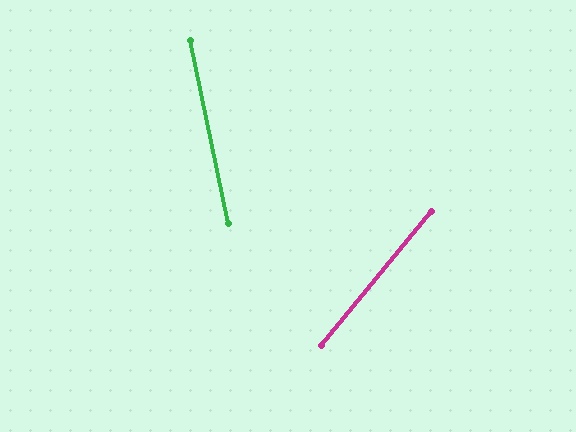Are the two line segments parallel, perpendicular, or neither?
Neither parallel nor perpendicular — they differ by about 51°.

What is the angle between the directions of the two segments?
Approximately 51 degrees.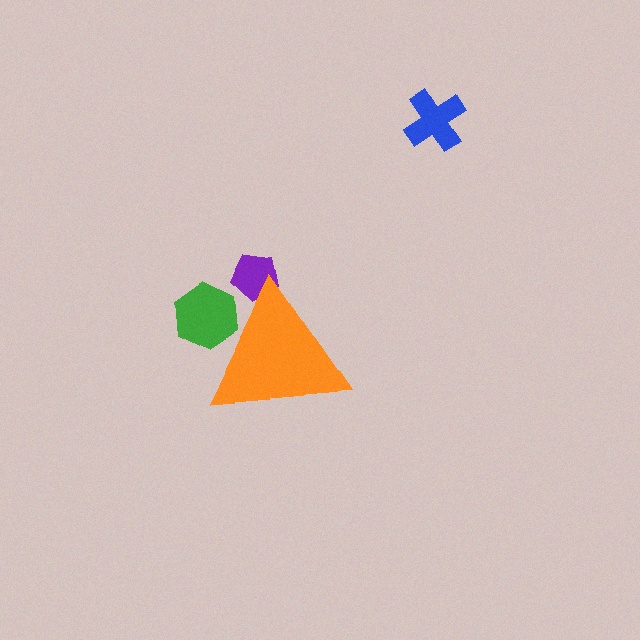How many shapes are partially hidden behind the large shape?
2 shapes are partially hidden.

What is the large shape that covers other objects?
An orange triangle.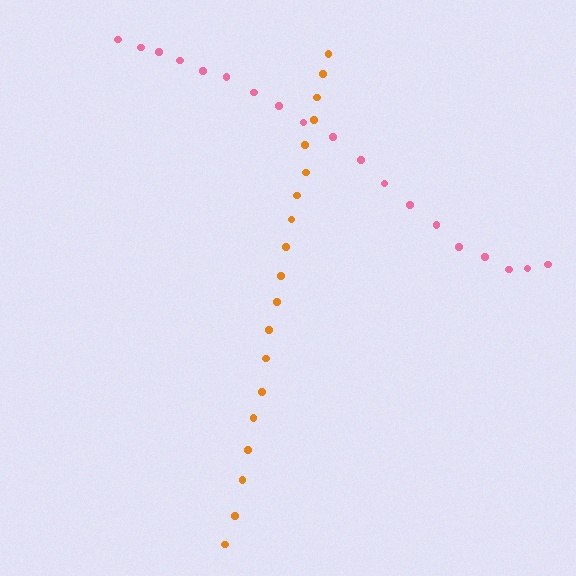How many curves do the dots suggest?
There are 2 distinct paths.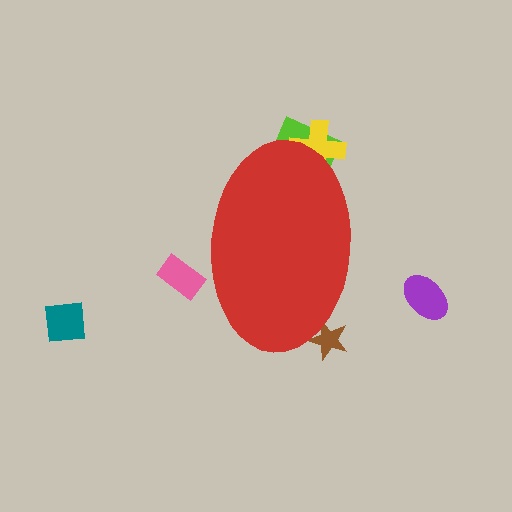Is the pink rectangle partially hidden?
Yes, the pink rectangle is partially hidden behind the red ellipse.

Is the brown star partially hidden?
Yes, the brown star is partially hidden behind the red ellipse.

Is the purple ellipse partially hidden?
No, the purple ellipse is fully visible.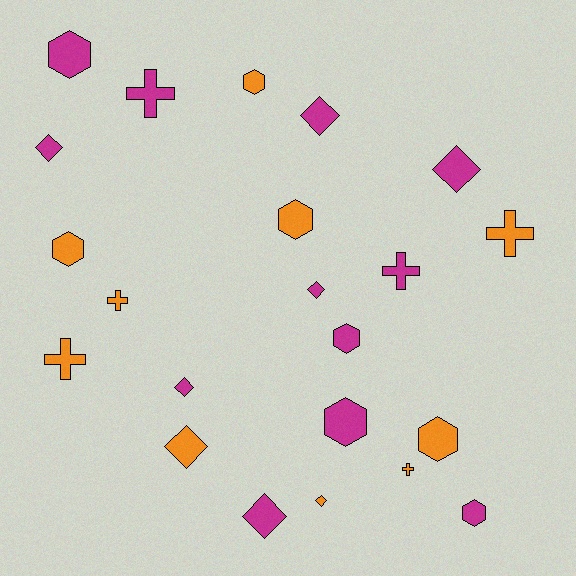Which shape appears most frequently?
Hexagon, with 8 objects.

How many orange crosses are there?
There are 4 orange crosses.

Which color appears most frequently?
Magenta, with 12 objects.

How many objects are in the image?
There are 22 objects.